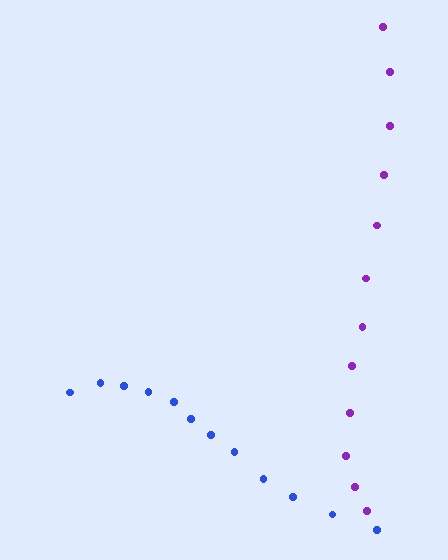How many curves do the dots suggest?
There are 2 distinct paths.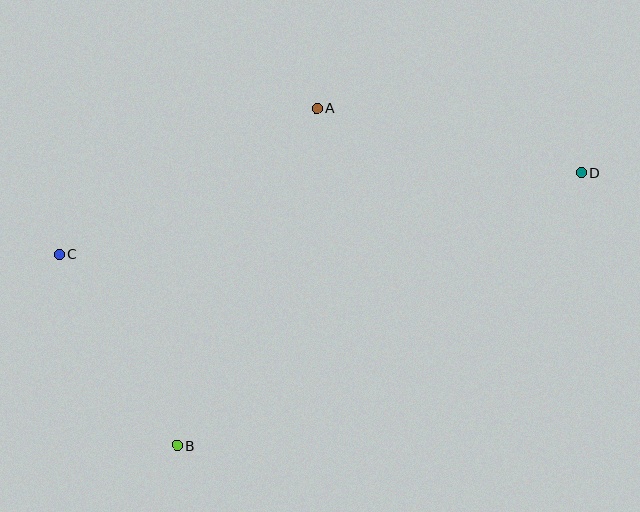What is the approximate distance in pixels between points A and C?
The distance between A and C is approximately 296 pixels.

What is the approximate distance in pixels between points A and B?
The distance between A and B is approximately 365 pixels.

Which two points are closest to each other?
Points B and C are closest to each other.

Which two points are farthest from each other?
Points C and D are farthest from each other.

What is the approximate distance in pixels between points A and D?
The distance between A and D is approximately 272 pixels.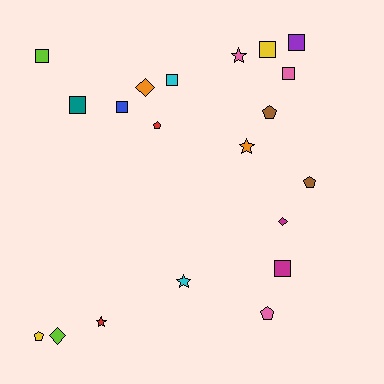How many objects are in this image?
There are 20 objects.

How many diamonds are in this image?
There are 3 diamonds.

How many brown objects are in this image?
There are 2 brown objects.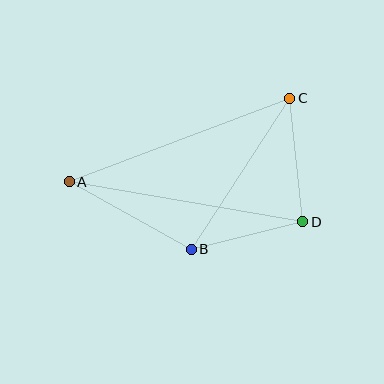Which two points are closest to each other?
Points B and D are closest to each other.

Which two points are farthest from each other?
Points A and D are farthest from each other.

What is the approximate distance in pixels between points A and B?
The distance between A and B is approximately 139 pixels.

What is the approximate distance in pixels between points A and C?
The distance between A and C is approximately 236 pixels.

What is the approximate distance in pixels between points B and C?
The distance between B and C is approximately 180 pixels.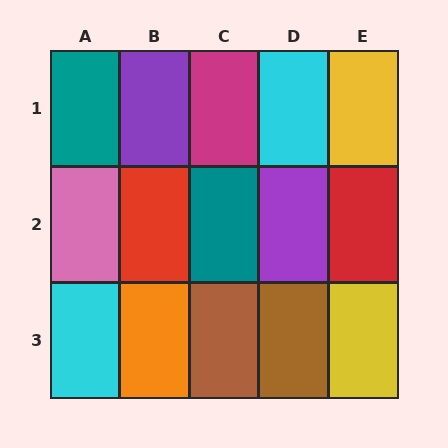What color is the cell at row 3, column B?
Orange.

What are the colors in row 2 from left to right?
Pink, red, teal, purple, red.